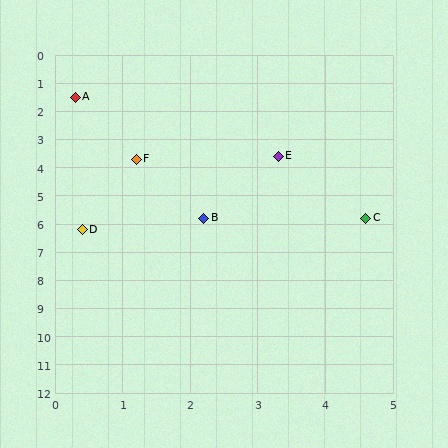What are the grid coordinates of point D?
Point D is at approximately (0.4, 6.2).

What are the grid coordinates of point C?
Point C is at approximately (4.6, 5.8).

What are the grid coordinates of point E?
Point E is at approximately (3.3, 3.6).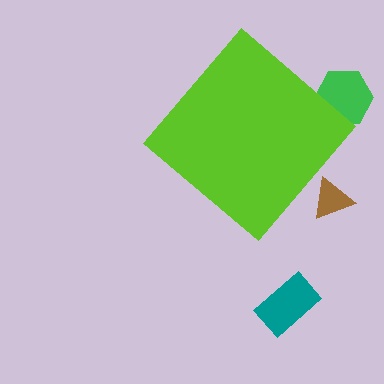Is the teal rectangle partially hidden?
No, the teal rectangle is fully visible.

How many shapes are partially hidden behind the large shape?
2 shapes are partially hidden.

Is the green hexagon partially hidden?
Yes, the green hexagon is partially hidden behind the lime diamond.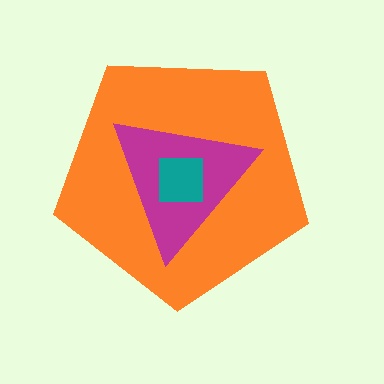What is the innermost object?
The teal square.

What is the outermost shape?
The orange pentagon.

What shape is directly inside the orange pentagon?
The magenta triangle.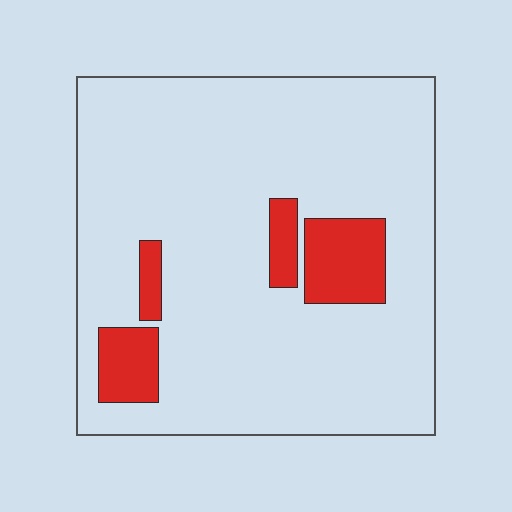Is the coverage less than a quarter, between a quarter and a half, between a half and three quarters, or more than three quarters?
Less than a quarter.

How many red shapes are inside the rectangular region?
4.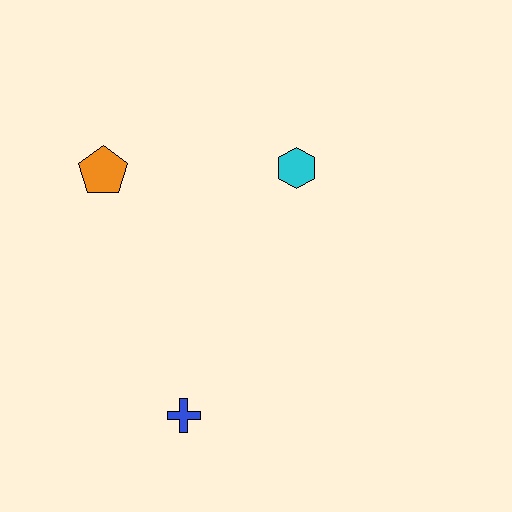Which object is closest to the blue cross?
The orange pentagon is closest to the blue cross.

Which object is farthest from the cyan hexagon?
The blue cross is farthest from the cyan hexagon.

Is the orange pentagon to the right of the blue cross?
No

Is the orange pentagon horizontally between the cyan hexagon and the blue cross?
No